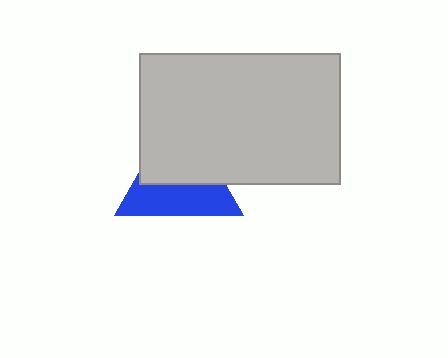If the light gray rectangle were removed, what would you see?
You would see the complete blue triangle.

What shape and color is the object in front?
The object in front is a light gray rectangle.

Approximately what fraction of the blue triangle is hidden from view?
Roughly 53% of the blue triangle is hidden behind the light gray rectangle.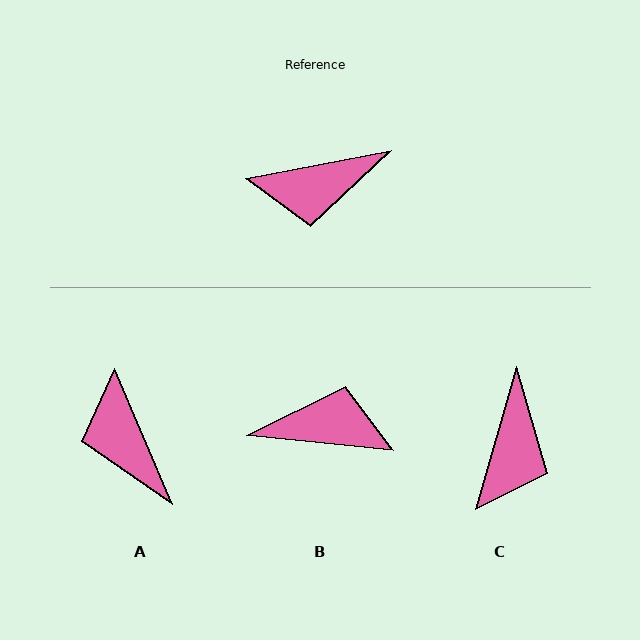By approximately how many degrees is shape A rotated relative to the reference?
Approximately 78 degrees clockwise.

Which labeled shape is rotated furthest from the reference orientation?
B, about 164 degrees away.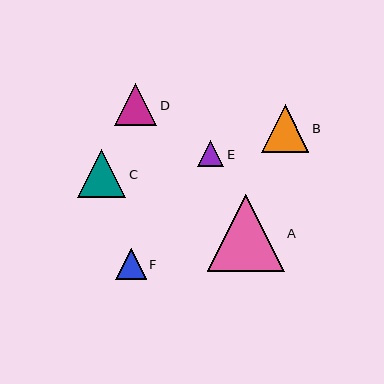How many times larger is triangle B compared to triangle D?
Triangle B is approximately 1.1 times the size of triangle D.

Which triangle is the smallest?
Triangle E is the smallest with a size of approximately 26 pixels.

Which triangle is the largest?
Triangle A is the largest with a size of approximately 76 pixels.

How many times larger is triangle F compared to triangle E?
Triangle F is approximately 1.2 times the size of triangle E.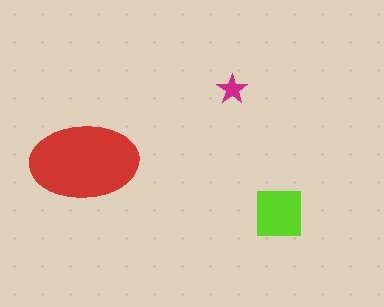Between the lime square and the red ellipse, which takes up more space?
The red ellipse.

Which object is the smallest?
The magenta star.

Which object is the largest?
The red ellipse.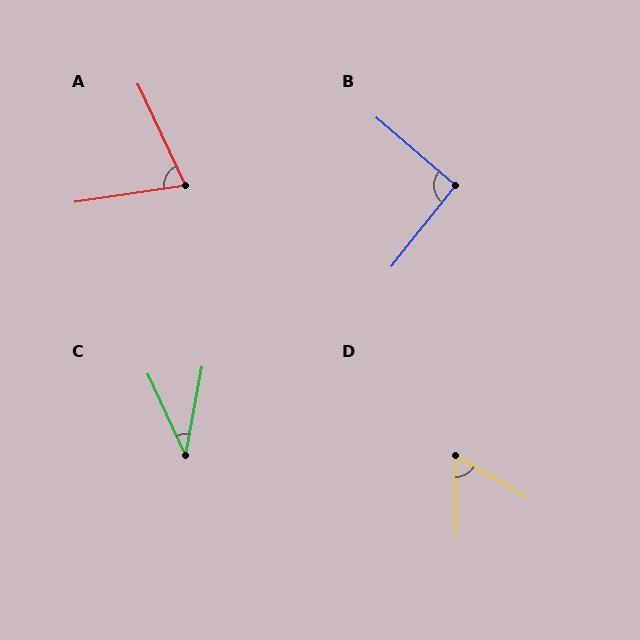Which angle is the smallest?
C, at approximately 35 degrees.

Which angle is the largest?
B, at approximately 92 degrees.